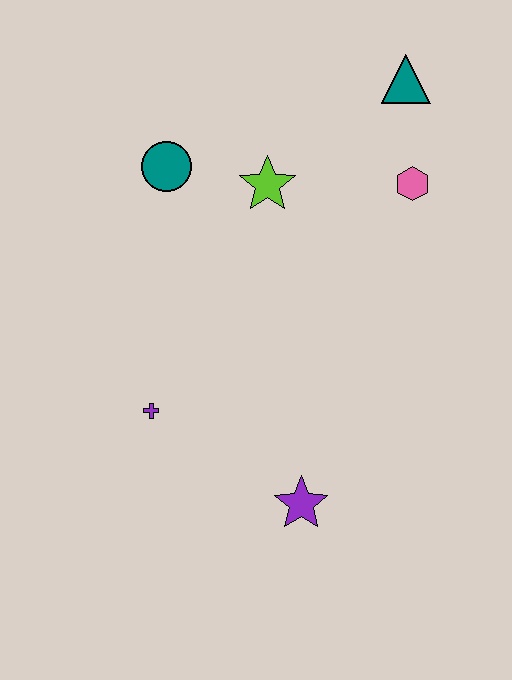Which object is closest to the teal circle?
The lime star is closest to the teal circle.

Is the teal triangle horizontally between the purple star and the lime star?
No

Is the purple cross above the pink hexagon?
No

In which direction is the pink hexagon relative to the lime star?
The pink hexagon is to the right of the lime star.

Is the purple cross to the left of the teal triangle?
Yes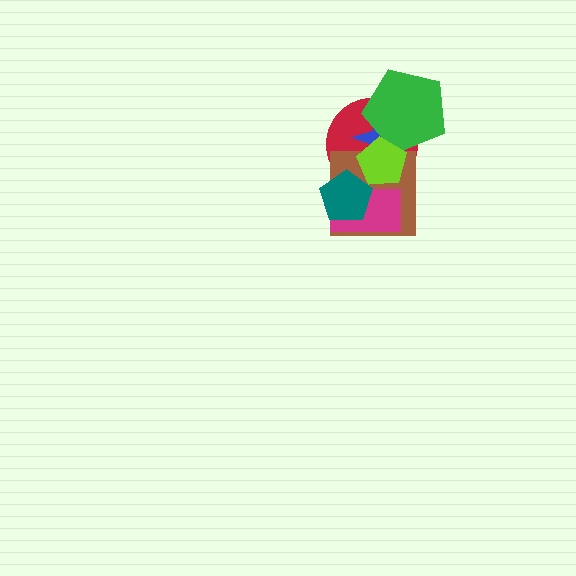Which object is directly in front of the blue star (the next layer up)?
The green pentagon is directly in front of the blue star.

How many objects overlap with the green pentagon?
3 objects overlap with the green pentagon.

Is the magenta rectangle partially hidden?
Yes, it is partially covered by another shape.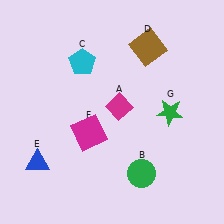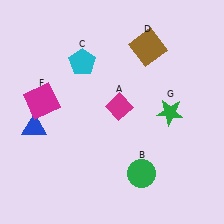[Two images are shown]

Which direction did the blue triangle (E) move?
The blue triangle (E) moved up.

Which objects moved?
The objects that moved are: the blue triangle (E), the magenta square (F).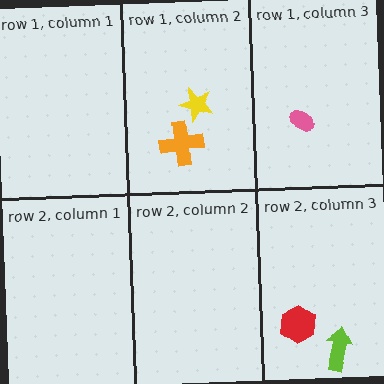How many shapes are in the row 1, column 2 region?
2.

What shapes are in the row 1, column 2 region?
The orange cross, the yellow star.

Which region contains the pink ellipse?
The row 1, column 3 region.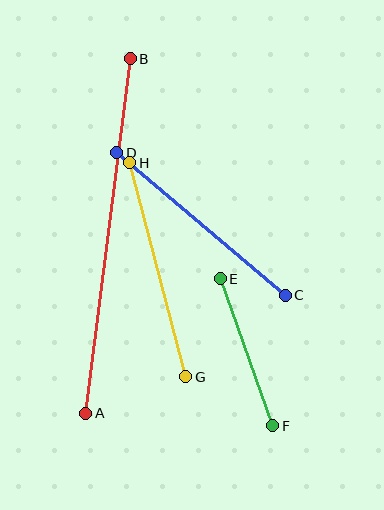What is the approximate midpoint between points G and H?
The midpoint is at approximately (158, 270) pixels.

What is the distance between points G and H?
The distance is approximately 221 pixels.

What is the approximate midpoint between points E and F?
The midpoint is at approximately (247, 352) pixels.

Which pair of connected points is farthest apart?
Points A and B are farthest apart.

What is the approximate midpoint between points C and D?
The midpoint is at approximately (201, 224) pixels.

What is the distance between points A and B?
The distance is approximately 357 pixels.